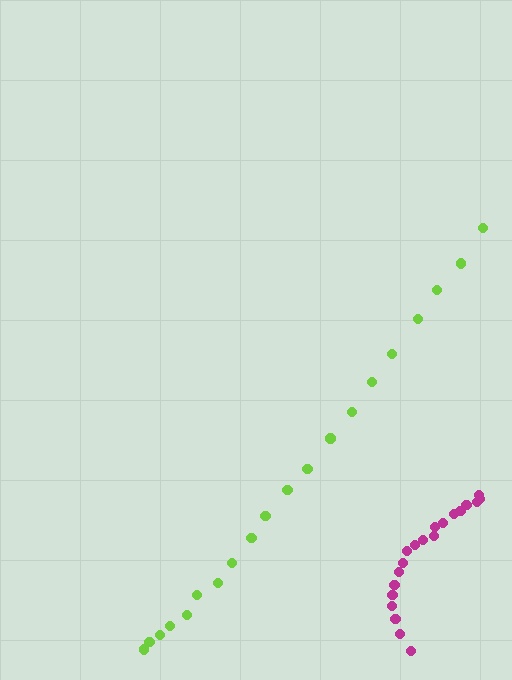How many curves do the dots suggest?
There are 2 distinct paths.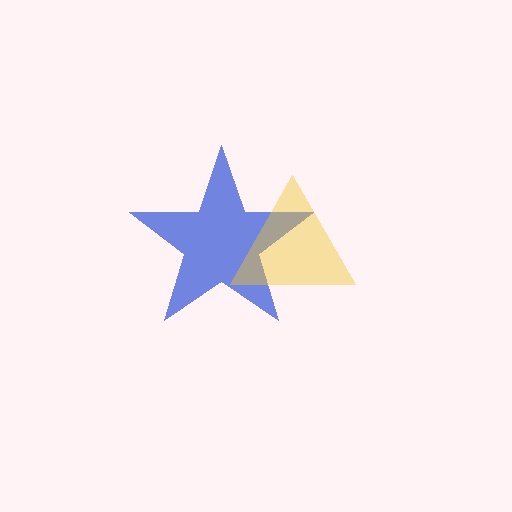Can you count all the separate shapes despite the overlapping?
Yes, there are 2 separate shapes.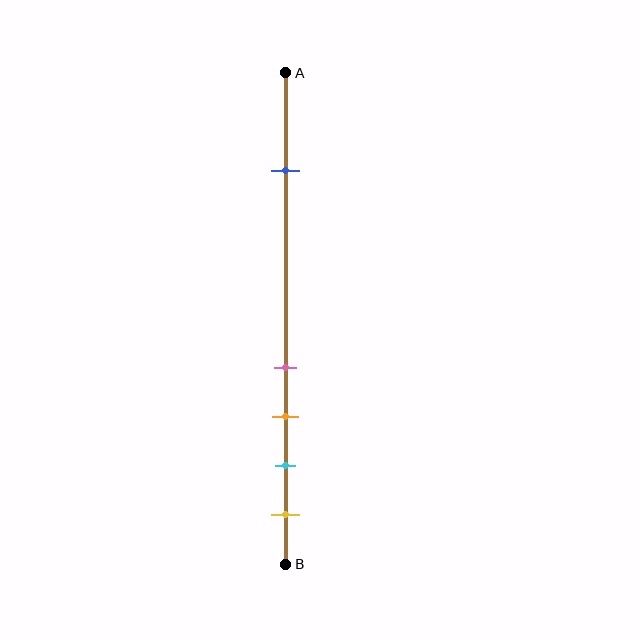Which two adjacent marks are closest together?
The pink and orange marks are the closest adjacent pair.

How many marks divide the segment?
There are 5 marks dividing the segment.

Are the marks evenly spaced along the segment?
No, the marks are not evenly spaced.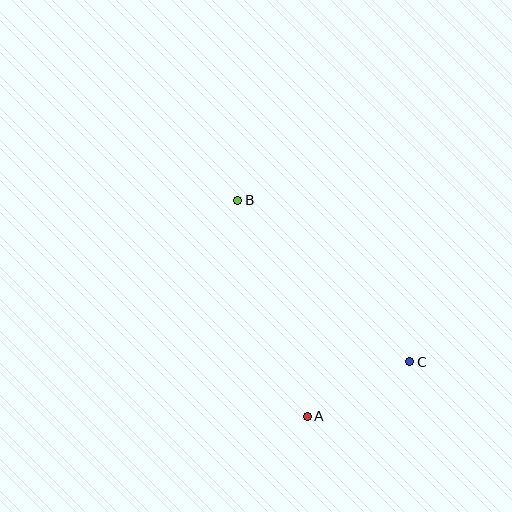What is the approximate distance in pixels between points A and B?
The distance between A and B is approximately 227 pixels.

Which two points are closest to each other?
Points A and C are closest to each other.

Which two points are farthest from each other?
Points B and C are farthest from each other.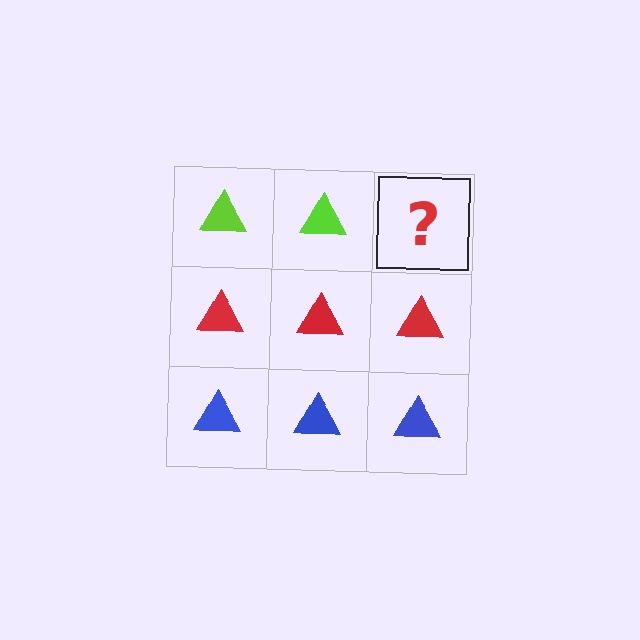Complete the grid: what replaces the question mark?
The question mark should be replaced with a lime triangle.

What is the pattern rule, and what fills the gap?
The rule is that each row has a consistent color. The gap should be filled with a lime triangle.